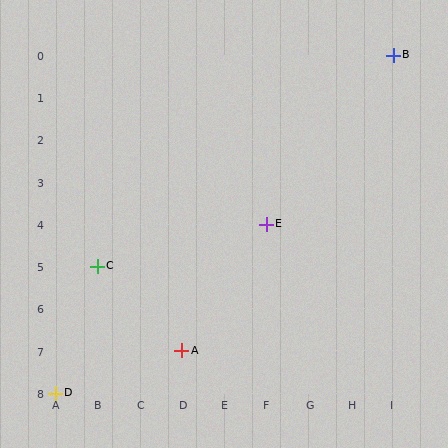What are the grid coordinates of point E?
Point E is at grid coordinates (F, 4).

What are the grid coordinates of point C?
Point C is at grid coordinates (B, 5).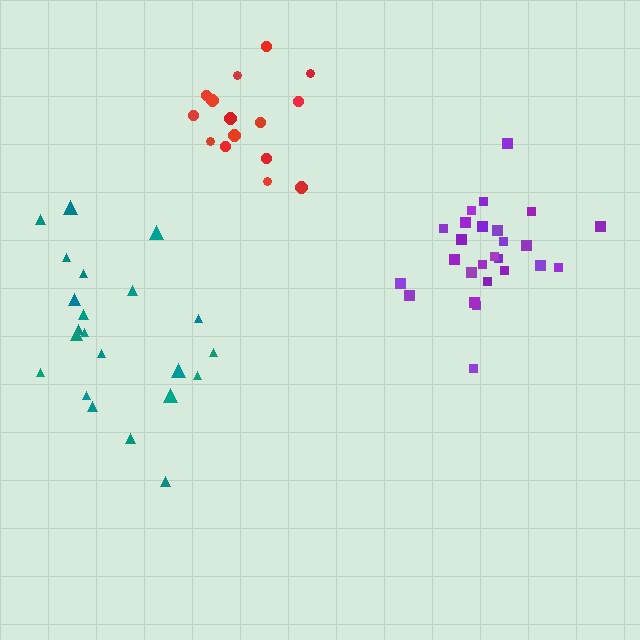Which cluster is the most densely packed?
Purple.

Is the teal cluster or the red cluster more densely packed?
Red.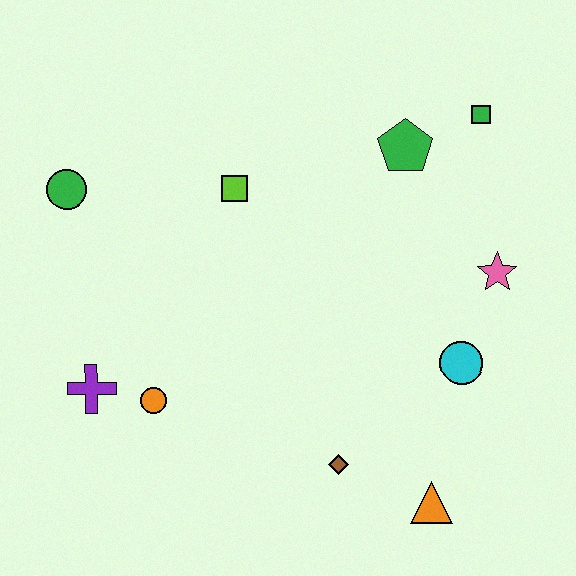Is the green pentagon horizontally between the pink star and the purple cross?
Yes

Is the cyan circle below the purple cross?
No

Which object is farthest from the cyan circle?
The green circle is farthest from the cyan circle.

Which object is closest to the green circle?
The lime square is closest to the green circle.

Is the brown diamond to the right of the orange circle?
Yes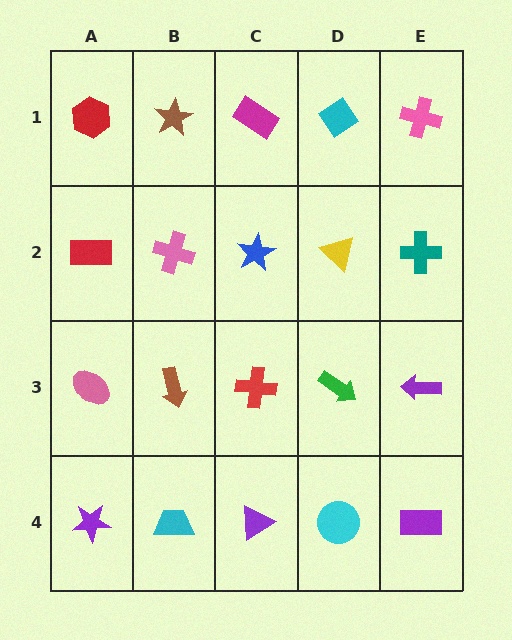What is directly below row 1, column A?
A red rectangle.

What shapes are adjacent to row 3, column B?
A pink cross (row 2, column B), a cyan trapezoid (row 4, column B), a pink ellipse (row 3, column A), a red cross (row 3, column C).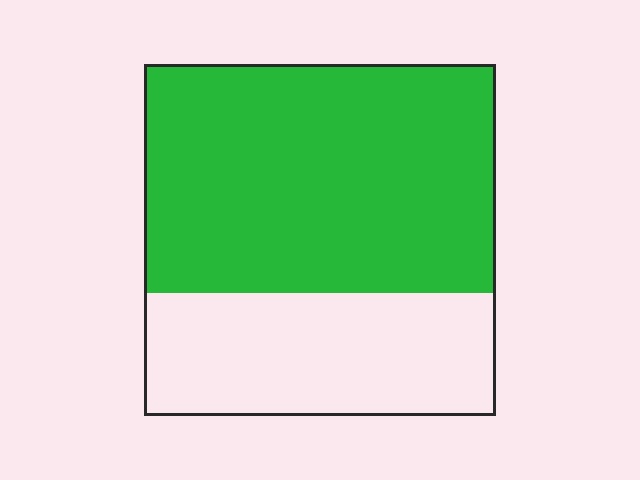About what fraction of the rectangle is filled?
About two thirds (2/3).